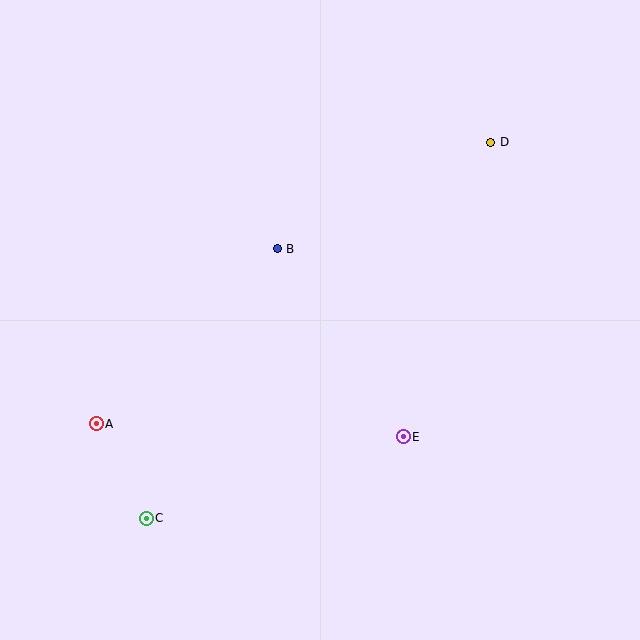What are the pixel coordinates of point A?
Point A is at (96, 424).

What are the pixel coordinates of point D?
Point D is at (491, 142).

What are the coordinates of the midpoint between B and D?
The midpoint between B and D is at (384, 195).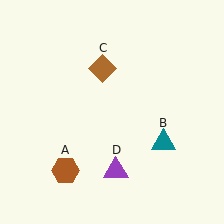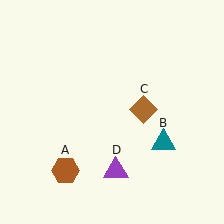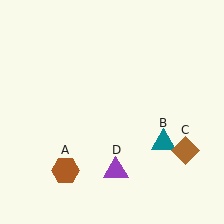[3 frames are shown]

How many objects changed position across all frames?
1 object changed position: brown diamond (object C).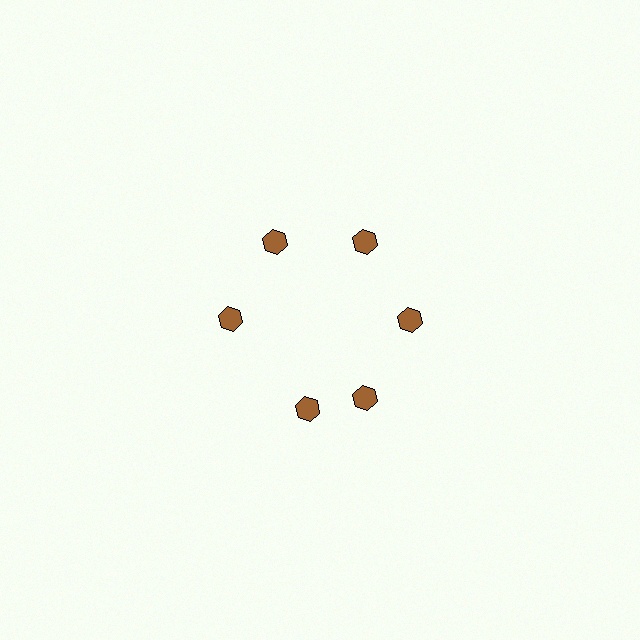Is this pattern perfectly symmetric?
No. The 6 brown hexagons are arranged in a ring, but one element near the 7 o'clock position is rotated out of alignment along the ring, breaking the 6-fold rotational symmetry.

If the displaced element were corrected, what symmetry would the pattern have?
It would have 6-fold rotational symmetry — the pattern would map onto itself every 60 degrees.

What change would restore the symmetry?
The symmetry would be restored by rotating it back into even spacing with its neighbors so that all 6 hexagons sit at equal angles and equal distance from the center.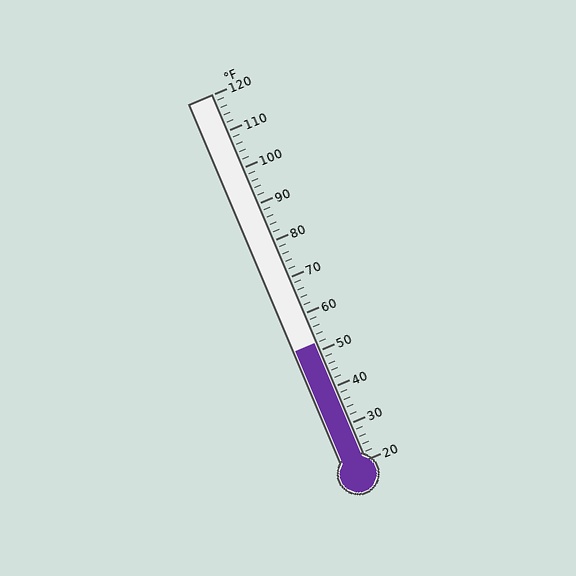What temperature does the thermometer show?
The thermometer shows approximately 52°F.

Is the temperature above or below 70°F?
The temperature is below 70°F.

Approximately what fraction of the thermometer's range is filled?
The thermometer is filled to approximately 30% of its range.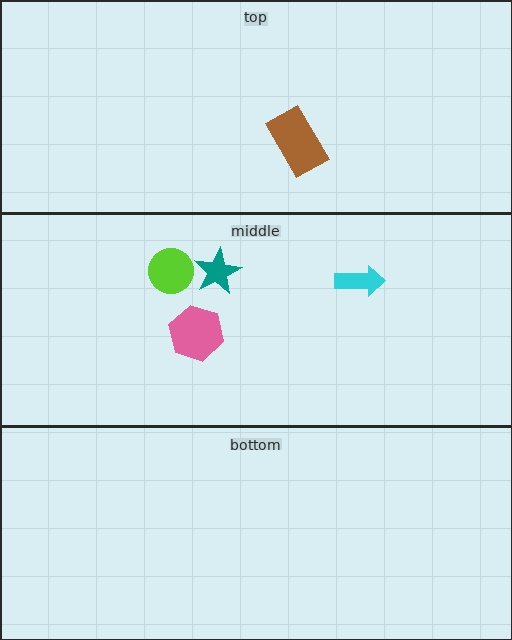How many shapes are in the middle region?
4.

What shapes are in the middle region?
The pink hexagon, the cyan arrow, the lime circle, the teal star.